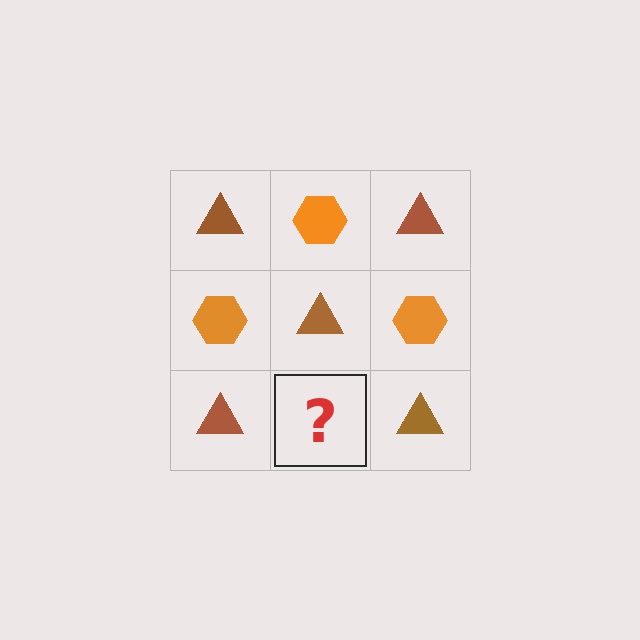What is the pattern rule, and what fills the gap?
The rule is that it alternates brown triangle and orange hexagon in a checkerboard pattern. The gap should be filled with an orange hexagon.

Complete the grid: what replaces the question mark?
The question mark should be replaced with an orange hexagon.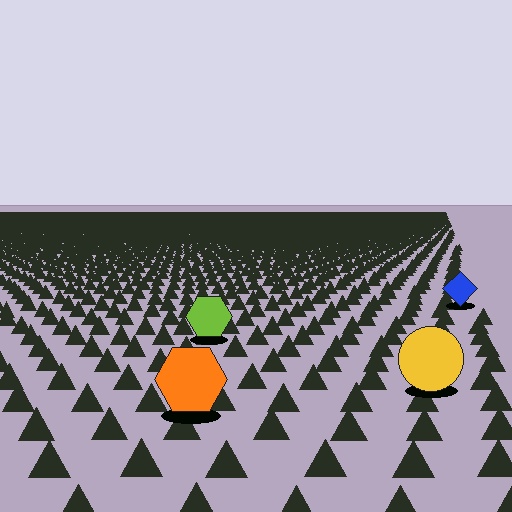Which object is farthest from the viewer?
The blue diamond is farthest from the viewer. It appears smaller and the ground texture around it is denser.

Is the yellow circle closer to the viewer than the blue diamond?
Yes. The yellow circle is closer — you can tell from the texture gradient: the ground texture is coarser near it.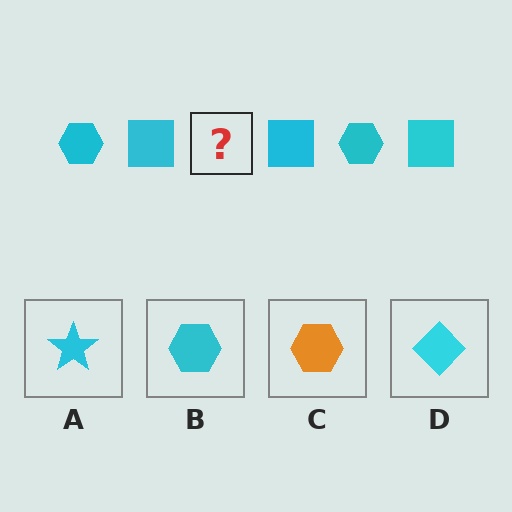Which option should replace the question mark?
Option B.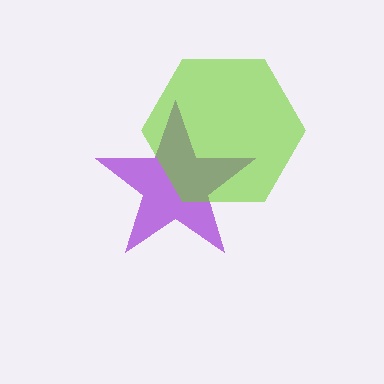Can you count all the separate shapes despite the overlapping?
Yes, there are 2 separate shapes.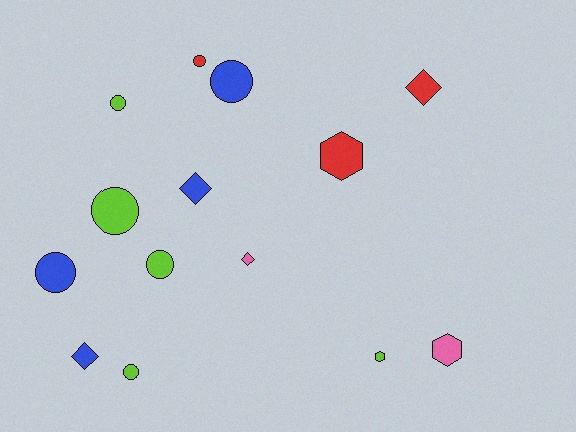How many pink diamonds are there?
There is 1 pink diamond.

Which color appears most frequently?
Lime, with 5 objects.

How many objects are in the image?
There are 14 objects.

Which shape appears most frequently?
Circle, with 7 objects.